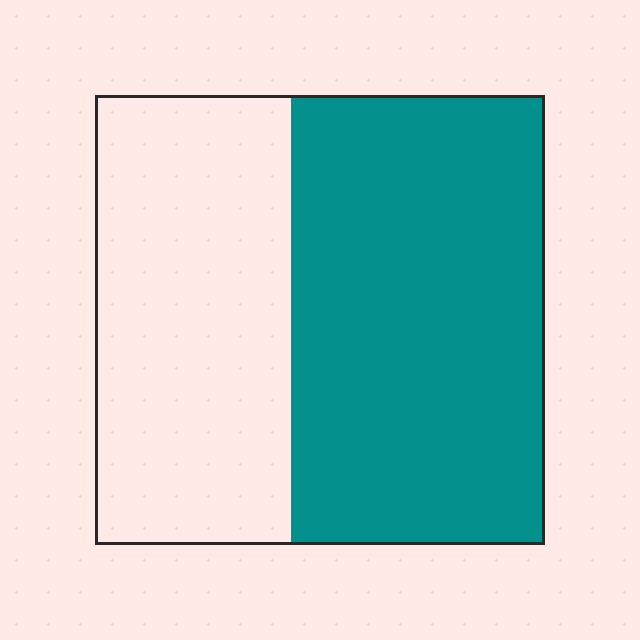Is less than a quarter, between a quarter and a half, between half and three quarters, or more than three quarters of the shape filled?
Between half and three quarters.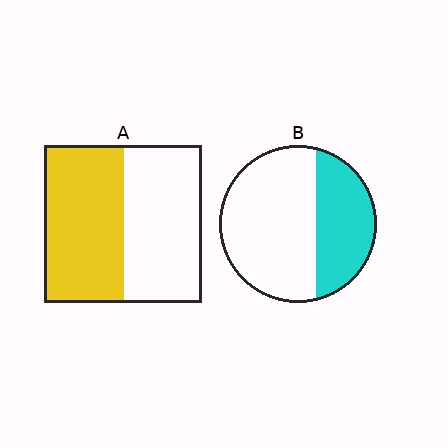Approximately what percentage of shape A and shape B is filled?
A is approximately 50% and B is approximately 35%.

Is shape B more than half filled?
No.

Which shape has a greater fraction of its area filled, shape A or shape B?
Shape A.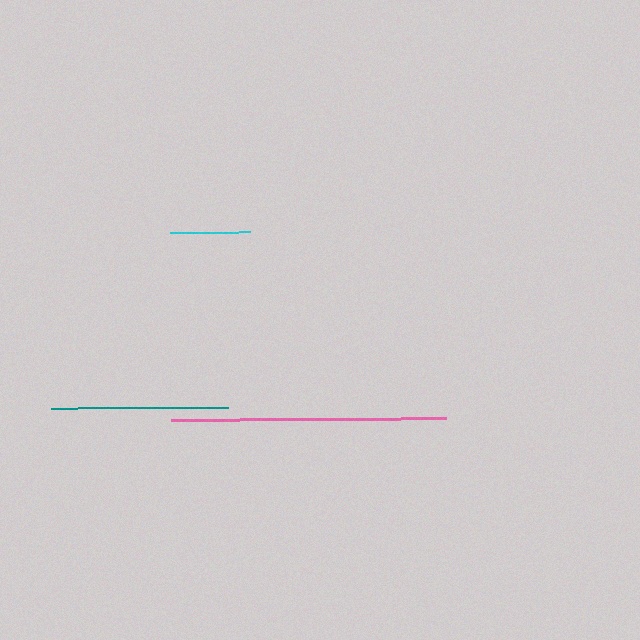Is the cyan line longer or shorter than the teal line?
The teal line is longer than the cyan line.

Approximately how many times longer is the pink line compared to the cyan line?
The pink line is approximately 3.4 times the length of the cyan line.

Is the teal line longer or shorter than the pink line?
The pink line is longer than the teal line.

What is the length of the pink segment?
The pink segment is approximately 275 pixels long.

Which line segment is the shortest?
The cyan line is the shortest at approximately 80 pixels.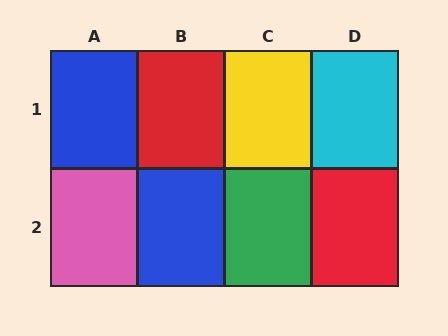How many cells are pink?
1 cell is pink.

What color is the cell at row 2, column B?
Blue.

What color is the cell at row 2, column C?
Green.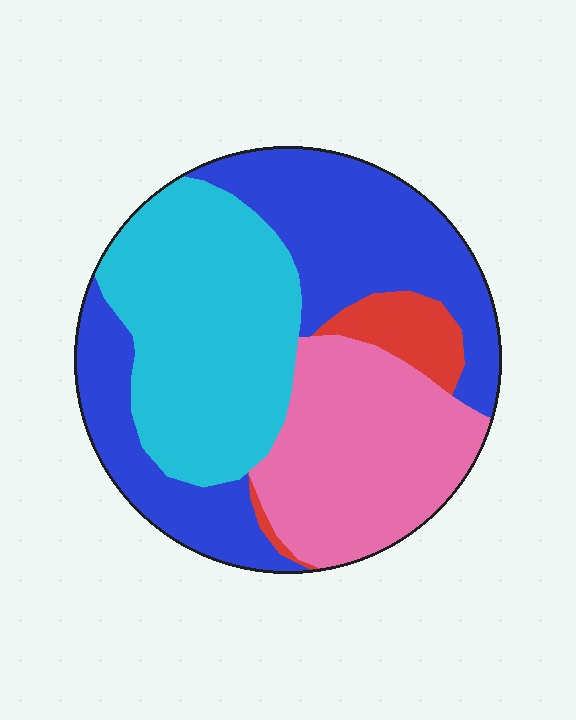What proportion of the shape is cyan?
Cyan covers roughly 30% of the shape.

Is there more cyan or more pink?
Cyan.